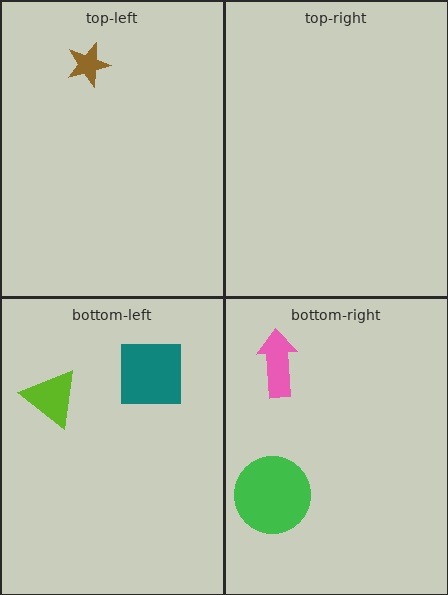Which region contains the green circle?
The bottom-right region.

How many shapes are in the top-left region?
1.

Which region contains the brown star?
The top-left region.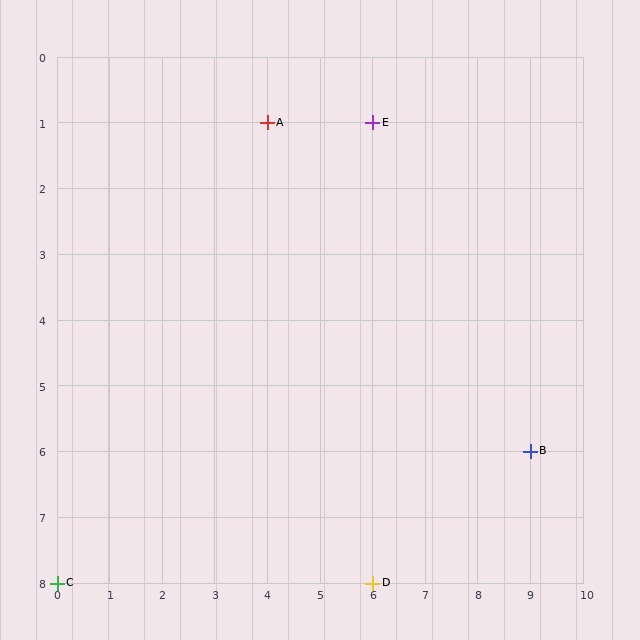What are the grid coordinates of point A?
Point A is at grid coordinates (4, 1).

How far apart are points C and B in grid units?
Points C and B are 9 columns and 2 rows apart (about 9.2 grid units diagonally).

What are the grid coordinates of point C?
Point C is at grid coordinates (0, 8).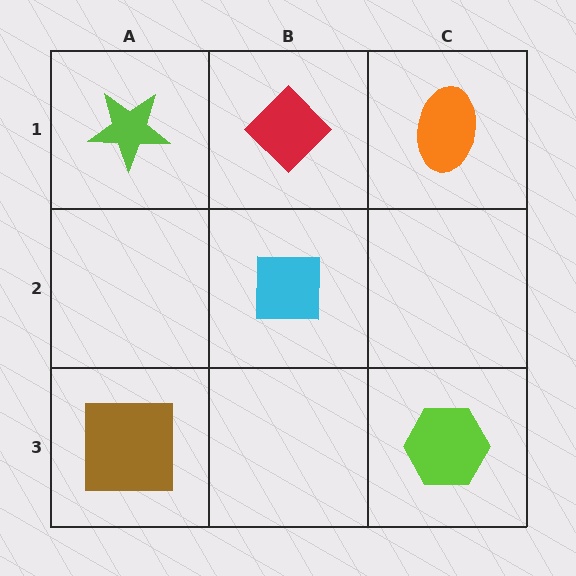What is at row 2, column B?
A cyan square.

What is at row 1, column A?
A lime star.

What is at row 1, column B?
A red diamond.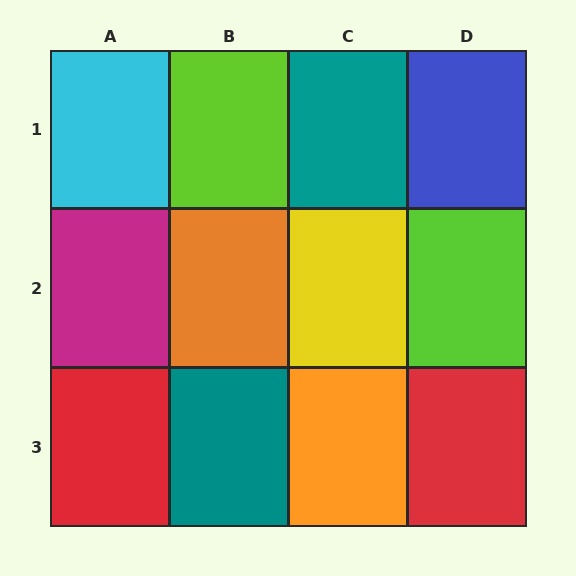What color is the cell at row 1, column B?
Lime.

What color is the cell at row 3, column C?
Orange.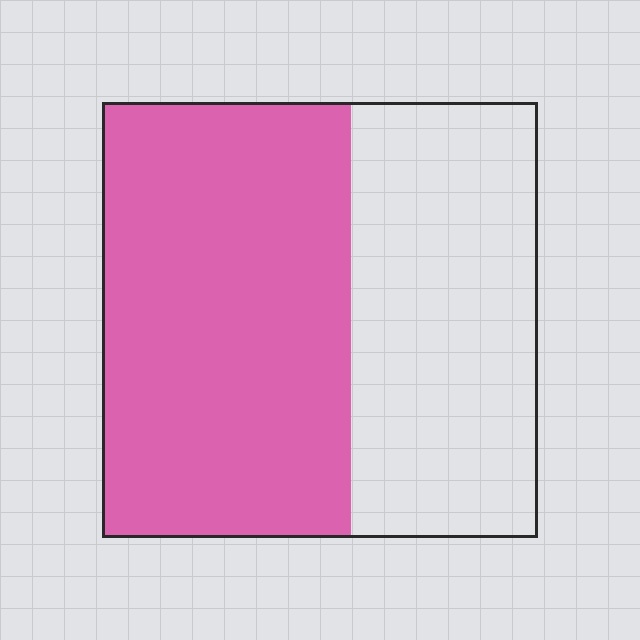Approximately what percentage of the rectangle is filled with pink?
Approximately 55%.